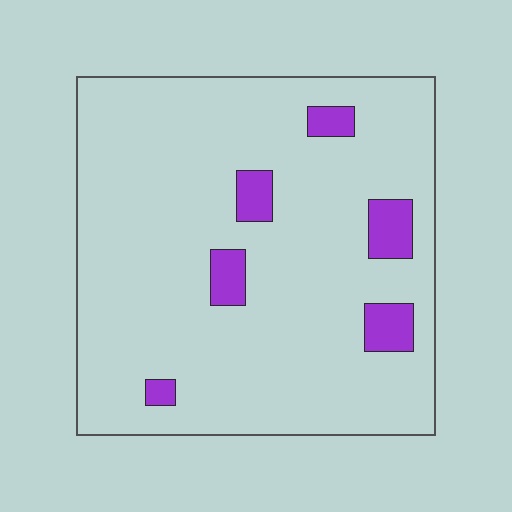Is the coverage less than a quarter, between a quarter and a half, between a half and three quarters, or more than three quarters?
Less than a quarter.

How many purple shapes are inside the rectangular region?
6.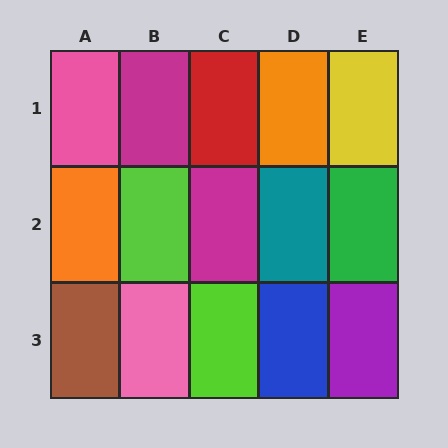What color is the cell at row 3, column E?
Purple.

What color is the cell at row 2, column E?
Green.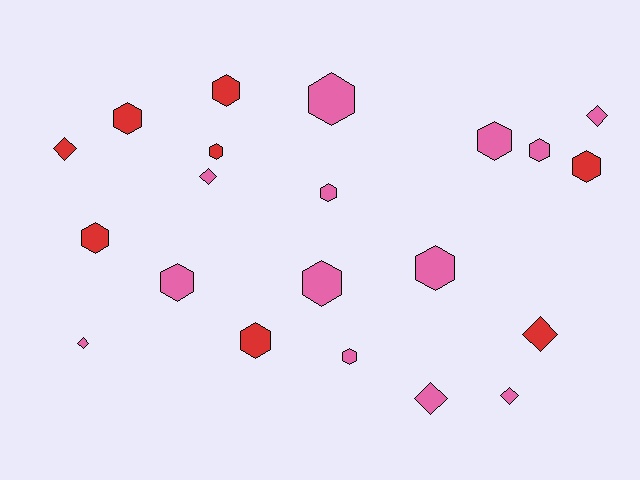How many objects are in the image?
There are 21 objects.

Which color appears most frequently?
Pink, with 13 objects.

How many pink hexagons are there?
There are 8 pink hexagons.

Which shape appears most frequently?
Hexagon, with 14 objects.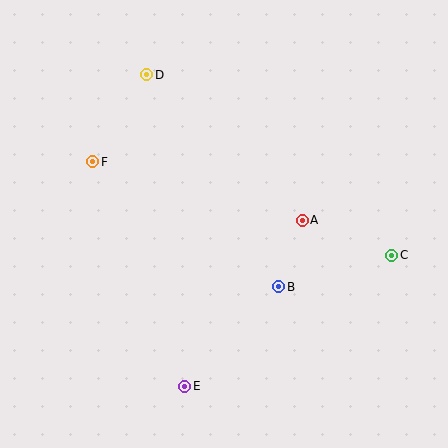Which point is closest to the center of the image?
Point A at (302, 220) is closest to the center.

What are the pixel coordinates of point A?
Point A is at (302, 220).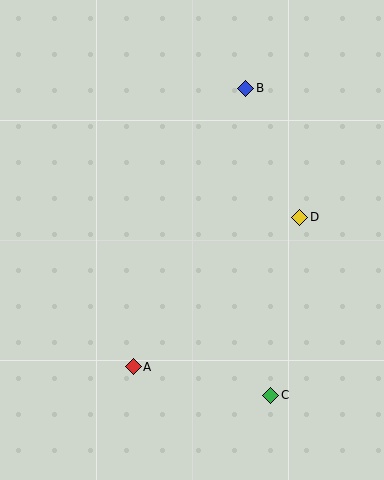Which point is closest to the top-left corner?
Point B is closest to the top-left corner.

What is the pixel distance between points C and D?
The distance between C and D is 180 pixels.